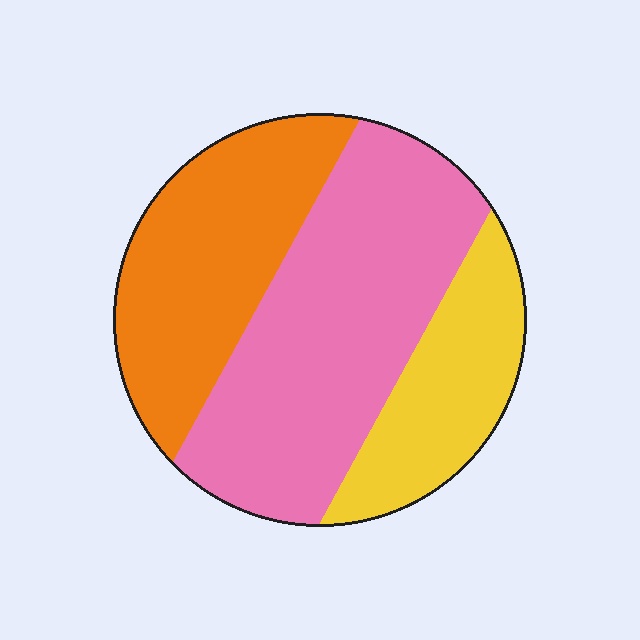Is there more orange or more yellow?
Orange.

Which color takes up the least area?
Yellow, at roughly 20%.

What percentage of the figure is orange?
Orange takes up about one third (1/3) of the figure.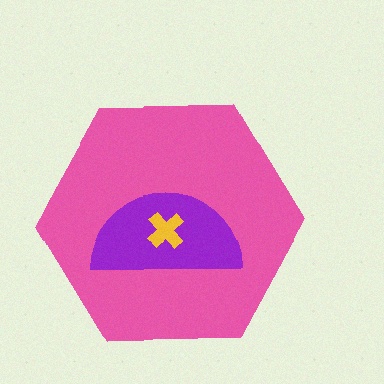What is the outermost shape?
The pink hexagon.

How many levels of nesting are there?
3.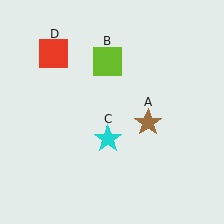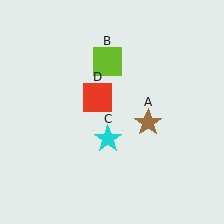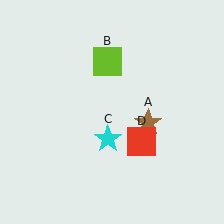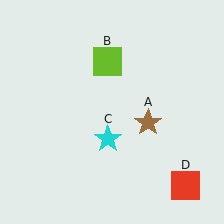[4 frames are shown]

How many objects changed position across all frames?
1 object changed position: red square (object D).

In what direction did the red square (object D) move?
The red square (object D) moved down and to the right.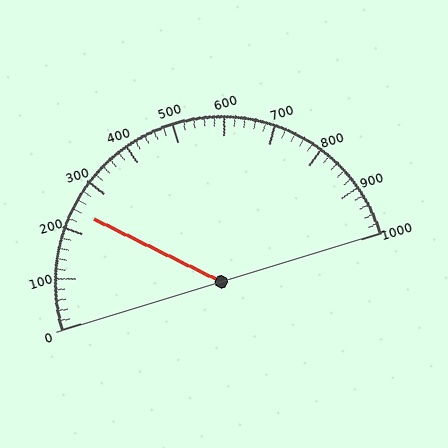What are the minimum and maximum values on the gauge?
The gauge ranges from 0 to 1000.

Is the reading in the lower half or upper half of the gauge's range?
The reading is in the lower half of the range (0 to 1000).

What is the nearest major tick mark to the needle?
The nearest major tick mark is 200.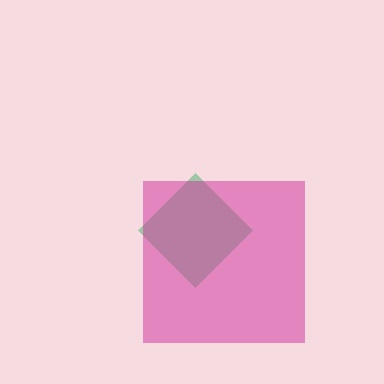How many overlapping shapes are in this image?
There are 2 overlapping shapes in the image.